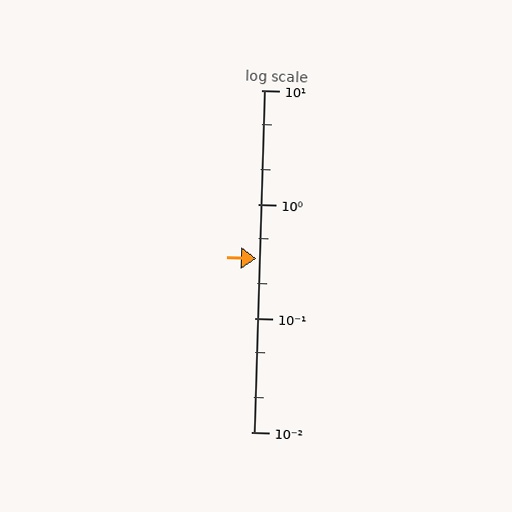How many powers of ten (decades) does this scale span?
The scale spans 3 decades, from 0.01 to 10.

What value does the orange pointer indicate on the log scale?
The pointer indicates approximately 0.33.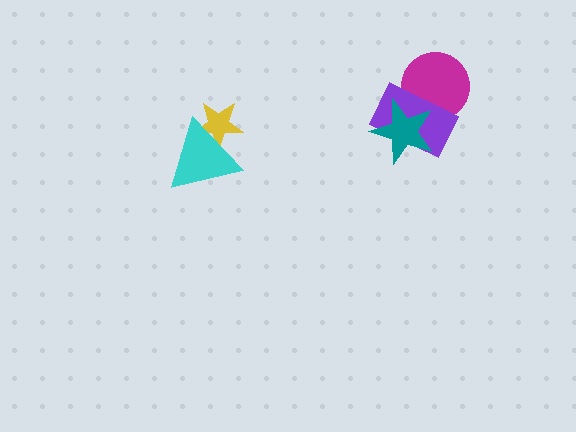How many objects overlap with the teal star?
2 objects overlap with the teal star.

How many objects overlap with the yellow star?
1 object overlaps with the yellow star.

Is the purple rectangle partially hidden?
Yes, it is partially covered by another shape.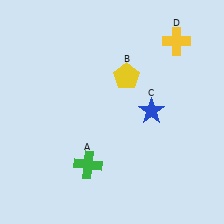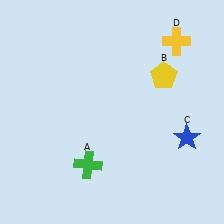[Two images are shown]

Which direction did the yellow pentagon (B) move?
The yellow pentagon (B) moved right.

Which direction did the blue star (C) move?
The blue star (C) moved right.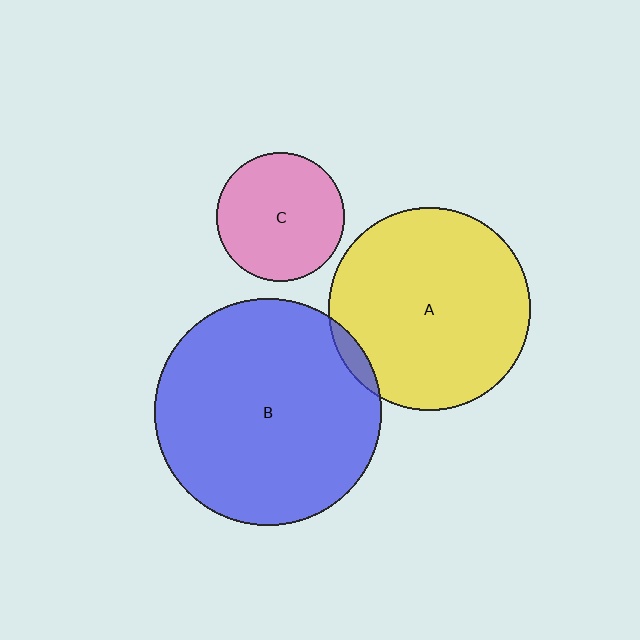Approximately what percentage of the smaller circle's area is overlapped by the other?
Approximately 5%.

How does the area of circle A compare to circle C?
Approximately 2.5 times.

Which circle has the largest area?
Circle B (blue).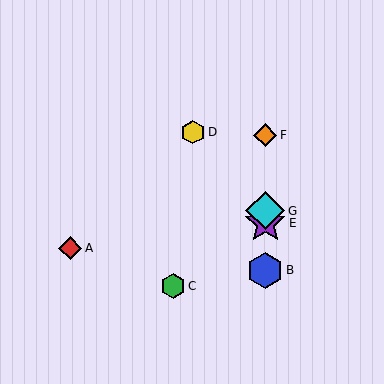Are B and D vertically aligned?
No, B is at x≈265 and D is at x≈193.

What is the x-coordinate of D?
Object D is at x≈193.